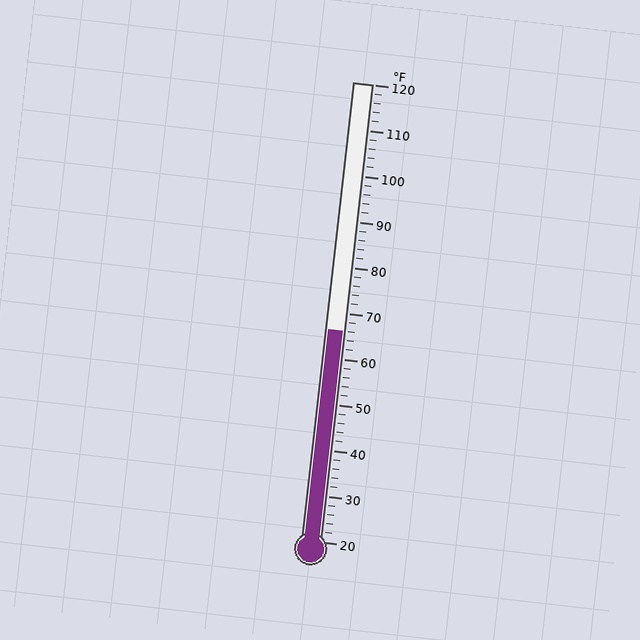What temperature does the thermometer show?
The thermometer shows approximately 66°F.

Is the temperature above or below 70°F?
The temperature is below 70°F.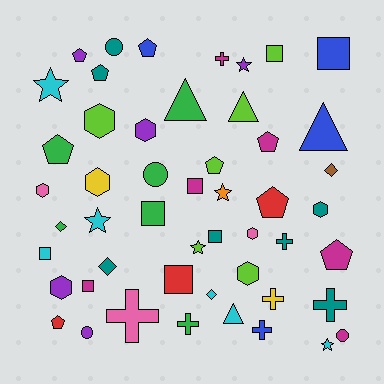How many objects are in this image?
There are 50 objects.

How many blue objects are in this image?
There are 4 blue objects.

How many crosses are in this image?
There are 7 crosses.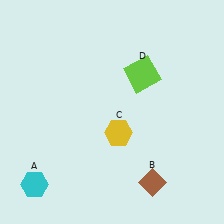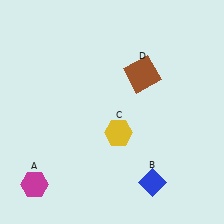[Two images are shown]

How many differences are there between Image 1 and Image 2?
There are 3 differences between the two images.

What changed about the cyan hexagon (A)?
In Image 1, A is cyan. In Image 2, it changed to magenta.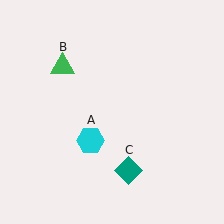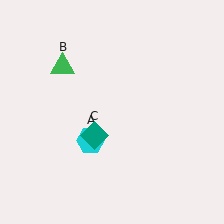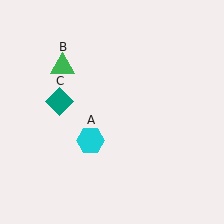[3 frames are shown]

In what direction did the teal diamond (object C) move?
The teal diamond (object C) moved up and to the left.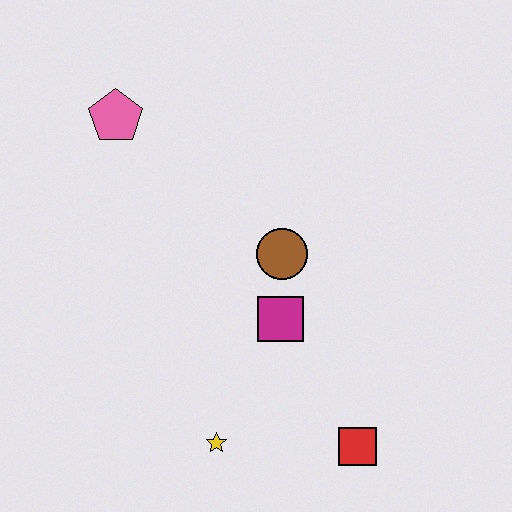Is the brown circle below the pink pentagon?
Yes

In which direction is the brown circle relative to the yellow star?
The brown circle is above the yellow star.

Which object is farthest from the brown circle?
The pink pentagon is farthest from the brown circle.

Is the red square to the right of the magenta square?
Yes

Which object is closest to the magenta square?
The brown circle is closest to the magenta square.